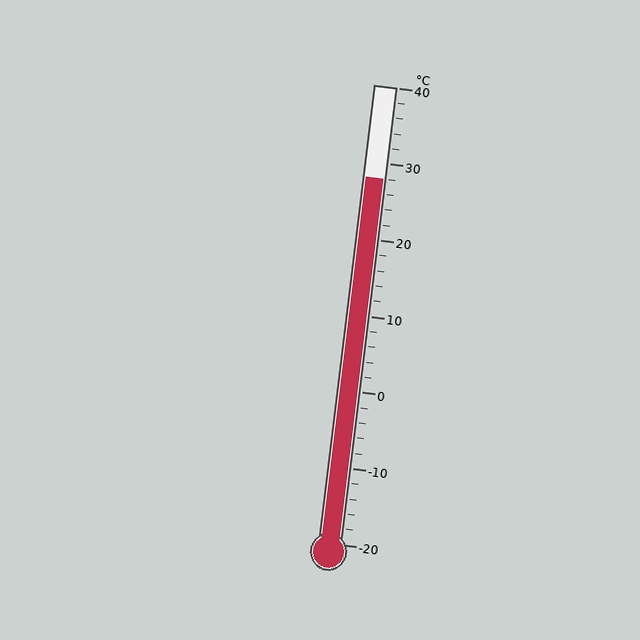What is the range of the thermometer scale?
The thermometer scale ranges from -20°C to 40°C.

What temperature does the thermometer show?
The thermometer shows approximately 28°C.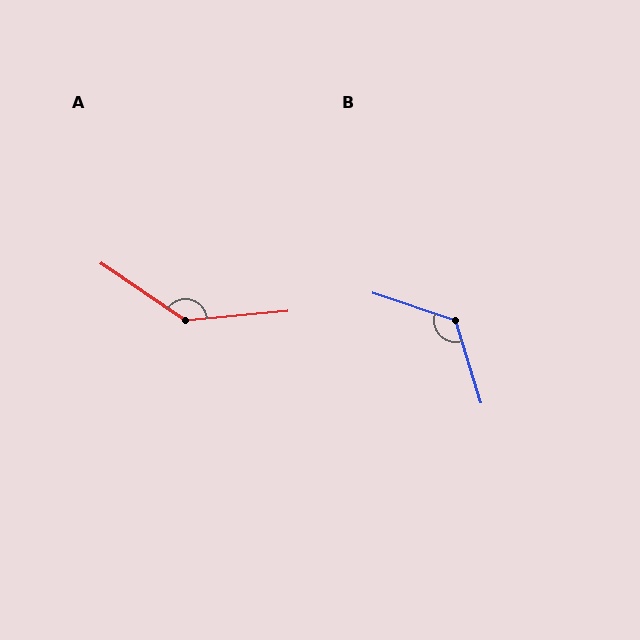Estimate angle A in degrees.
Approximately 140 degrees.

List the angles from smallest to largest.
B (125°), A (140°).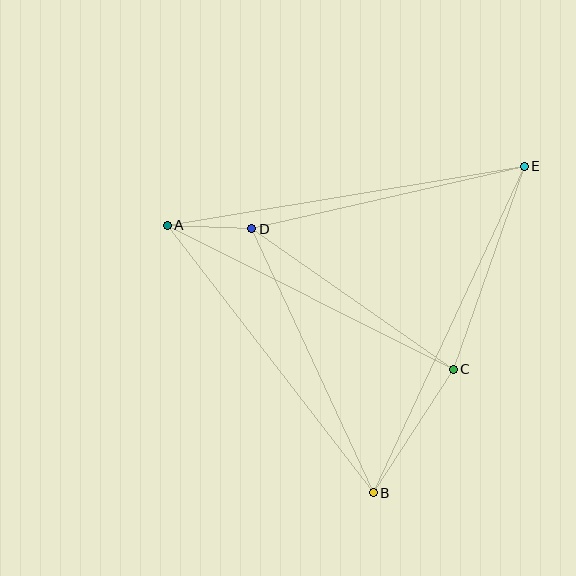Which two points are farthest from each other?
Points A and E are farthest from each other.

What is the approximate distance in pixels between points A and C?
The distance between A and C is approximately 320 pixels.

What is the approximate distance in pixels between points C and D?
The distance between C and D is approximately 246 pixels.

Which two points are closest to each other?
Points A and D are closest to each other.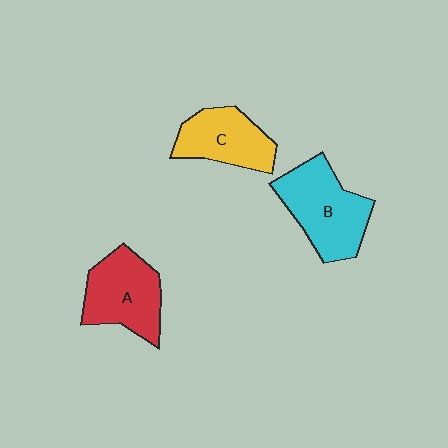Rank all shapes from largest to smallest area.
From largest to smallest: B (cyan), A (red), C (yellow).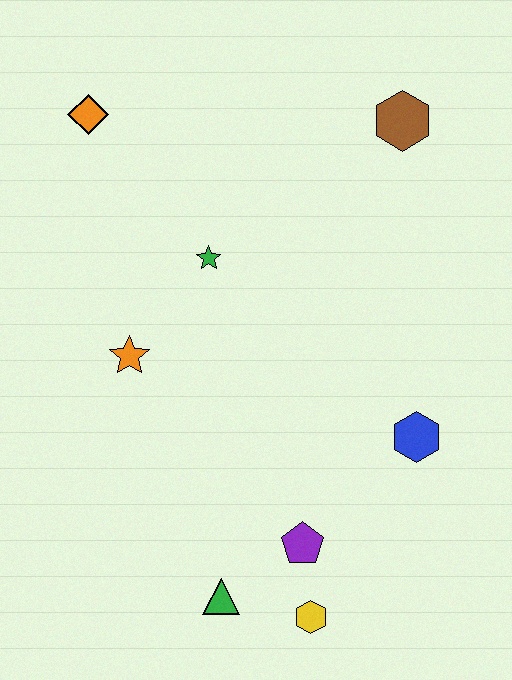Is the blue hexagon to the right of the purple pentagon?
Yes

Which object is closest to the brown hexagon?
The green star is closest to the brown hexagon.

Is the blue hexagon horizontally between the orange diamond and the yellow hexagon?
No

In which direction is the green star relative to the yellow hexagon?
The green star is above the yellow hexagon.